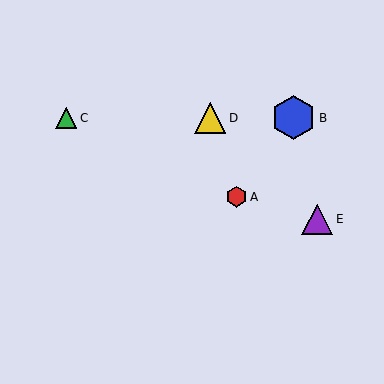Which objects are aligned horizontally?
Objects B, C, D are aligned horizontally.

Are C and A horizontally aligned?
No, C is at y≈118 and A is at y≈197.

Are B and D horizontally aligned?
Yes, both are at y≈118.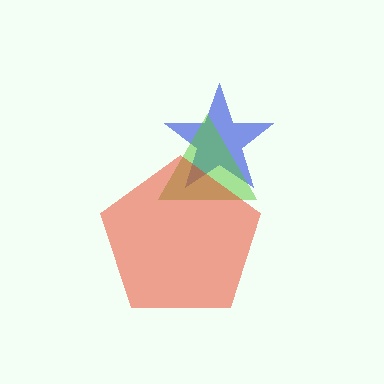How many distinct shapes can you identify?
There are 3 distinct shapes: a blue star, a lime triangle, a red pentagon.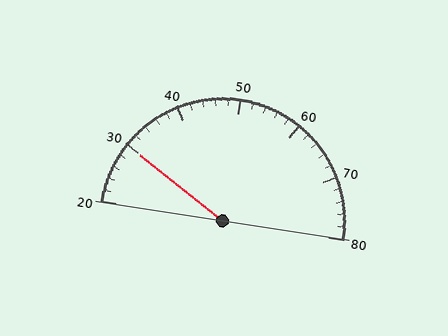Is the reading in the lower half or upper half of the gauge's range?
The reading is in the lower half of the range (20 to 80).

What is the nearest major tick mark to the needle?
The nearest major tick mark is 30.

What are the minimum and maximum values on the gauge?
The gauge ranges from 20 to 80.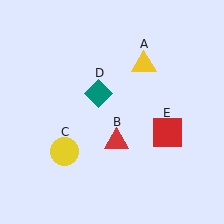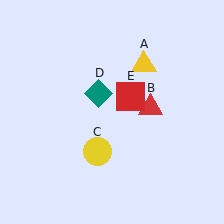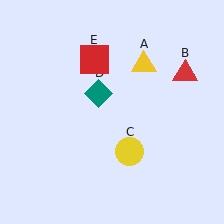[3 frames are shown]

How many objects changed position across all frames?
3 objects changed position: red triangle (object B), yellow circle (object C), red square (object E).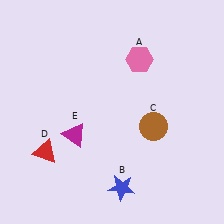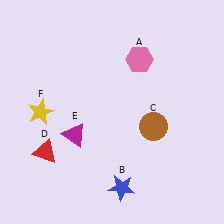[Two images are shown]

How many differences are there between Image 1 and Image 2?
There is 1 difference between the two images.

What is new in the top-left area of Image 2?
A yellow star (F) was added in the top-left area of Image 2.